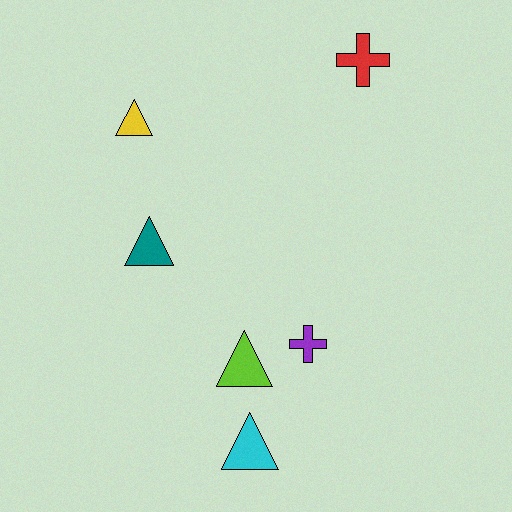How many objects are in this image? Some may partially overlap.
There are 6 objects.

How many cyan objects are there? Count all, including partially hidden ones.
There is 1 cyan object.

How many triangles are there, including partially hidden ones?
There are 4 triangles.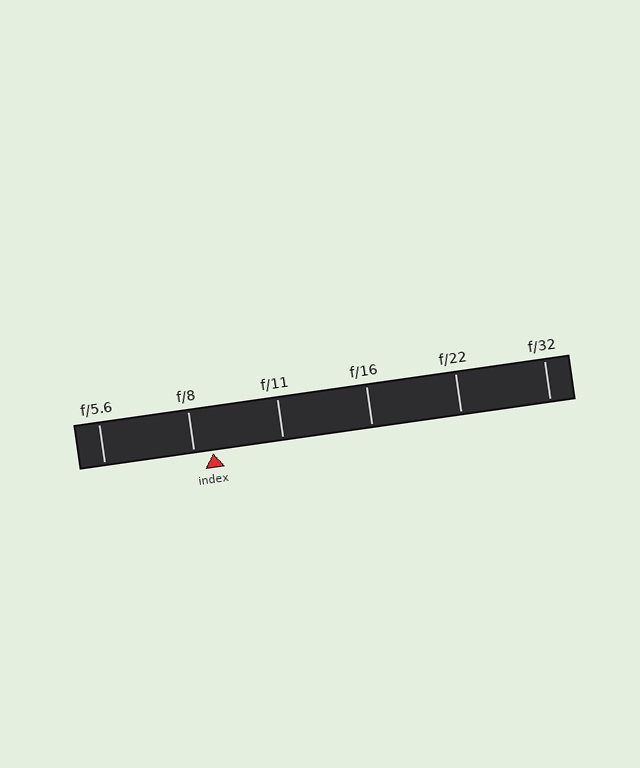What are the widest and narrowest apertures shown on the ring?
The widest aperture shown is f/5.6 and the narrowest is f/32.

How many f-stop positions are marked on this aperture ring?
There are 6 f-stop positions marked.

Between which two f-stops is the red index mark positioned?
The index mark is between f/8 and f/11.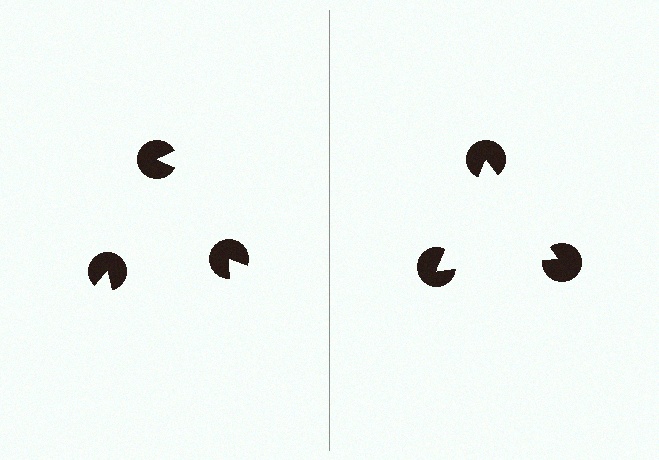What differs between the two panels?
The pac-man discs are positioned identically on both sides; only the wedge orientations differ. On the right they align to a triangle; on the left they are misaligned.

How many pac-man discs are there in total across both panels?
6 — 3 on each side.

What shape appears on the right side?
An illusory triangle.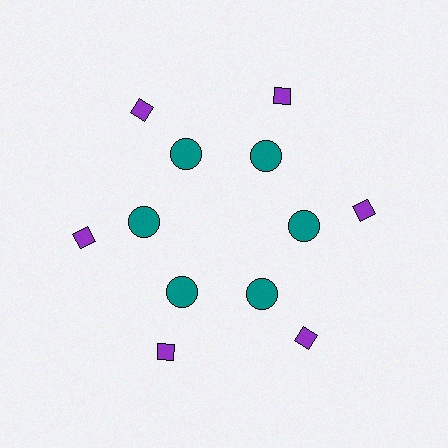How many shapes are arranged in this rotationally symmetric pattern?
There are 12 shapes, arranged in 6 groups of 2.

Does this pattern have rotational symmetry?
Yes, this pattern has 6-fold rotational symmetry. It looks the same after rotating 60 degrees around the center.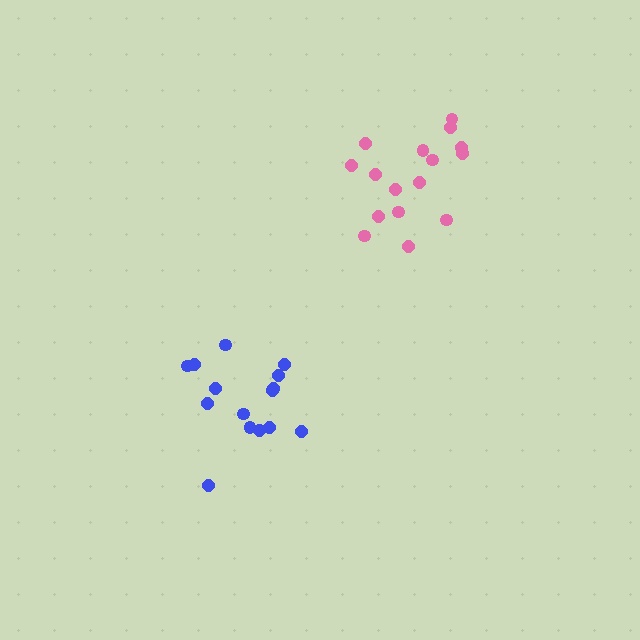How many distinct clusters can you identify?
There are 2 distinct clusters.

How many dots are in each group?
Group 1: 16 dots, Group 2: 15 dots (31 total).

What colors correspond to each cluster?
The clusters are colored: pink, blue.